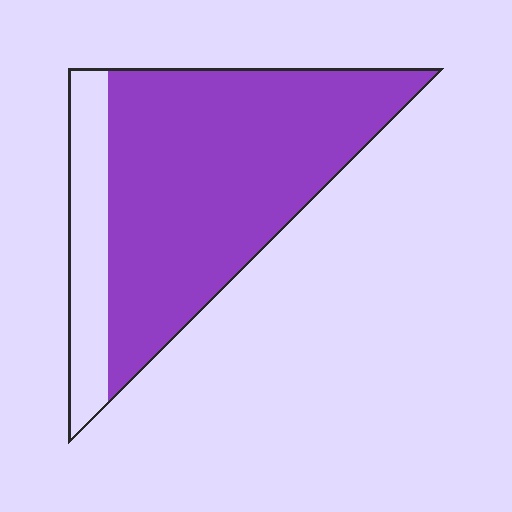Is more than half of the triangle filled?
Yes.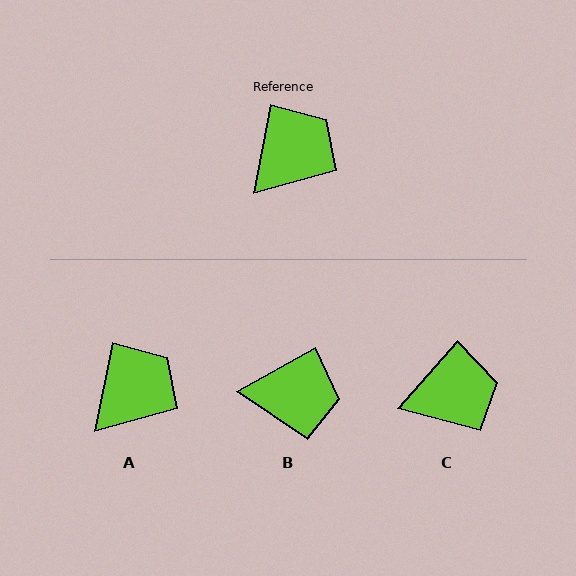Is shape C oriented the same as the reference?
No, it is off by about 31 degrees.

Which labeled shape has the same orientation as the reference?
A.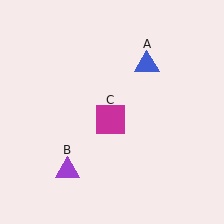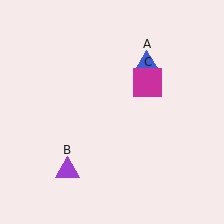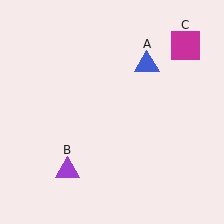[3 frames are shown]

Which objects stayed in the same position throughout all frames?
Blue triangle (object A) and purple triangle (object B) remained stationary.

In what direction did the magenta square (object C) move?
The magenta square (object C) moved up and to the right.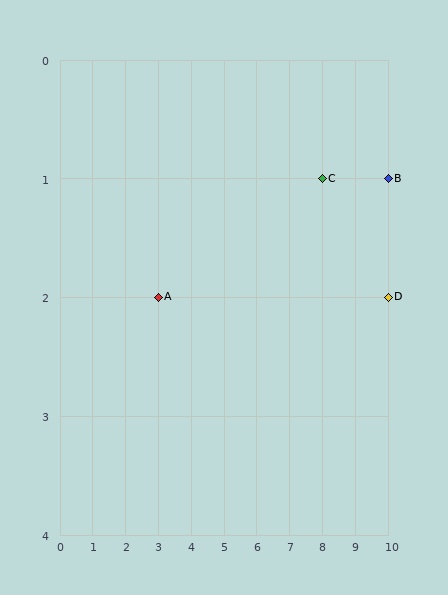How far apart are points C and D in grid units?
Points C and D are 2 columns and 1 row apart (about 2.2 grid units diagonally).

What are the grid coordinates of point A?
Point A is at grid coordinates (3, 2).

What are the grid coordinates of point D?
Point D is at grid coordinates (10, 2).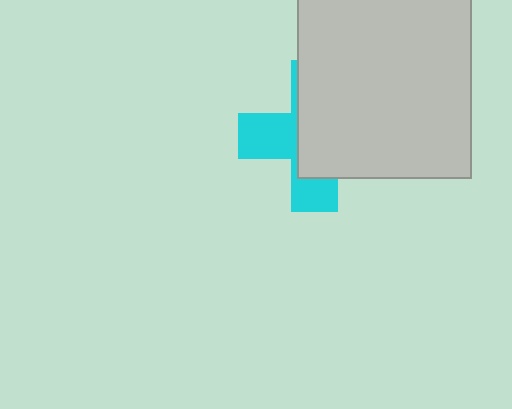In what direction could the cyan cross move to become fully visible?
The cyan cross could move left. That would shift it out from behind the light gray rectangle entirely.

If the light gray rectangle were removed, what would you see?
You would see the complete cyan cross.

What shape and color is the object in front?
The object in front is a light gray rectangle.